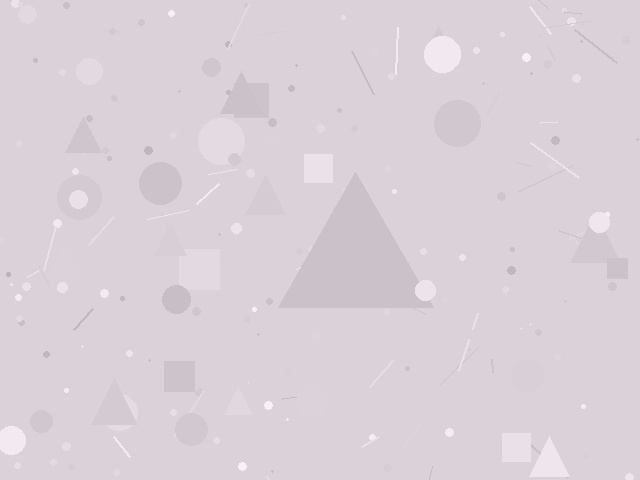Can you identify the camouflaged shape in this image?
The camouflaged shape is a triangle.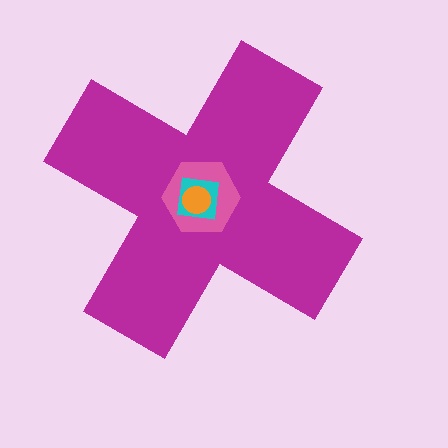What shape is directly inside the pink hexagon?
The cyan square.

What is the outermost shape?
The magenta cross.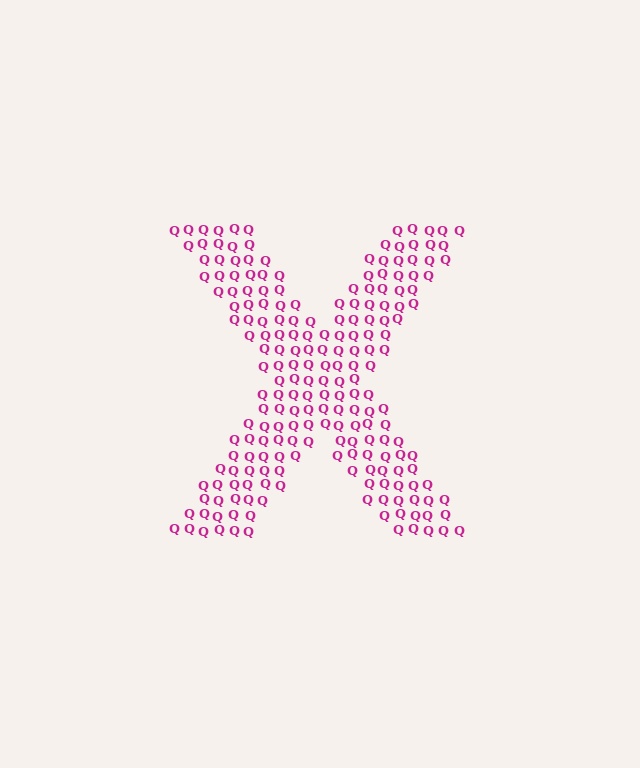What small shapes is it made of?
It is made of small letter Q's.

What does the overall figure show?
The overall figure shows the letter X.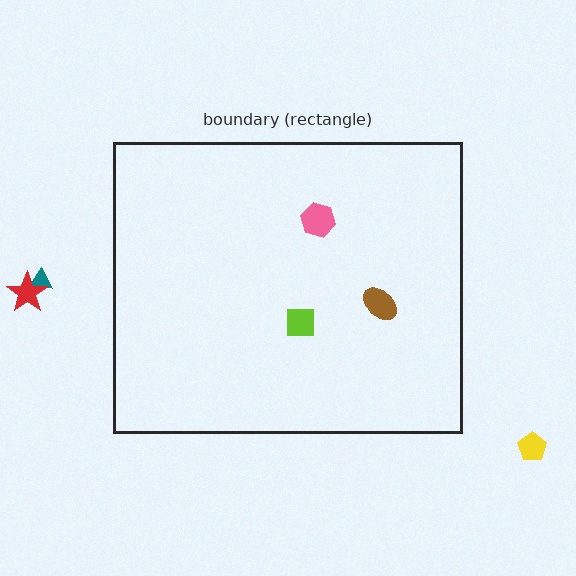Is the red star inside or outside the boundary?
Outside.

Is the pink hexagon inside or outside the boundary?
Inside.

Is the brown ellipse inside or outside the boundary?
Inside.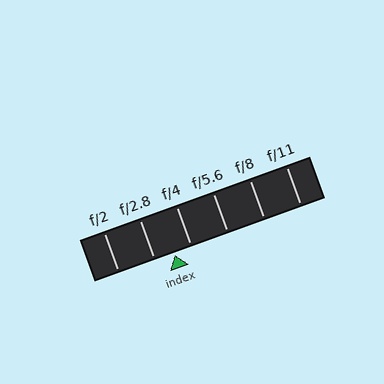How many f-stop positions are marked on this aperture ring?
There are 6 f-stop positions marked.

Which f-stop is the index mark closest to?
The index mark is closest to f/4.